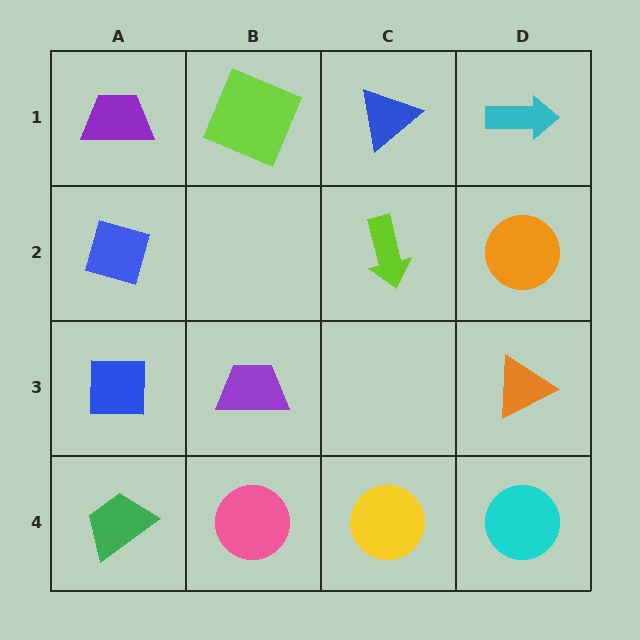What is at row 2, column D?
An orange circle.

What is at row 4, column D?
A cyan circle.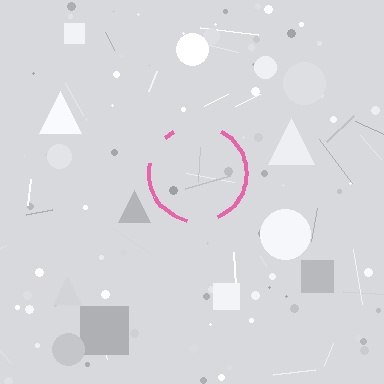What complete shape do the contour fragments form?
The contour fragments form a circle.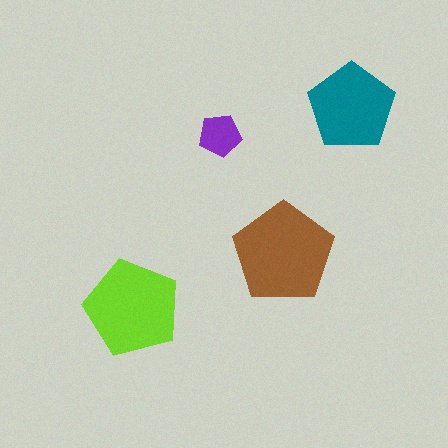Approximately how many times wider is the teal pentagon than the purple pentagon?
About 2 times wider.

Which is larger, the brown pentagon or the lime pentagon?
The brown one.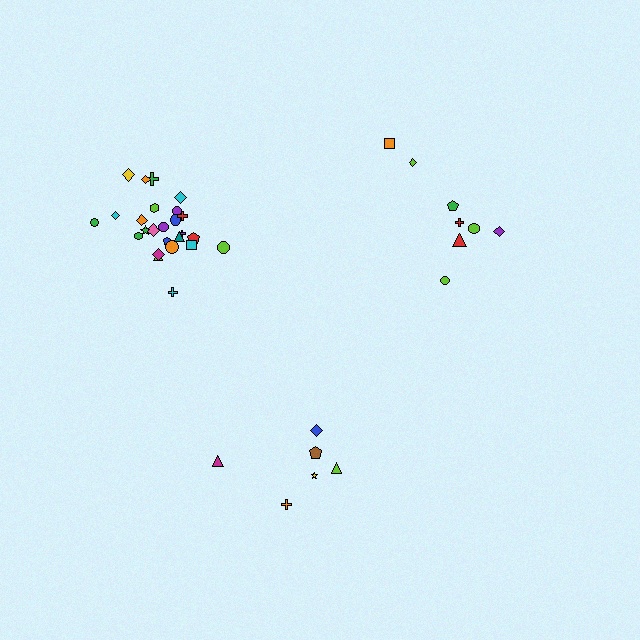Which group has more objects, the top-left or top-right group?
The top-left group.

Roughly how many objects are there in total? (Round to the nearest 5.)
Roughly 40 objects in total.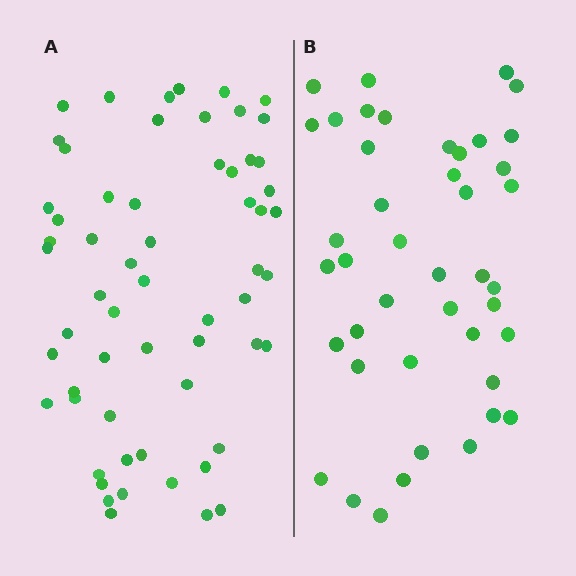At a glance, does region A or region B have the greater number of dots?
Region A (the left region) has more dots.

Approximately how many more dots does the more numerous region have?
Region A has approximately 15 more dots than region B.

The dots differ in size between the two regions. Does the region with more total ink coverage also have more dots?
No. Region B has more total ink coverage because its dots are larger, but region A actually contains more individual dots. Total area can be misleading — the number of items is what matters here.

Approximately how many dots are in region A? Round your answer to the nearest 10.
About 60 dots.